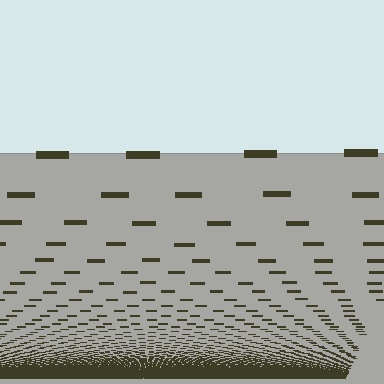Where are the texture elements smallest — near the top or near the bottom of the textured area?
Near the bottom.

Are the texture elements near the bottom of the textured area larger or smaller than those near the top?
Smaller. The gradient is inverted — elements near the bottom are smaller and denser.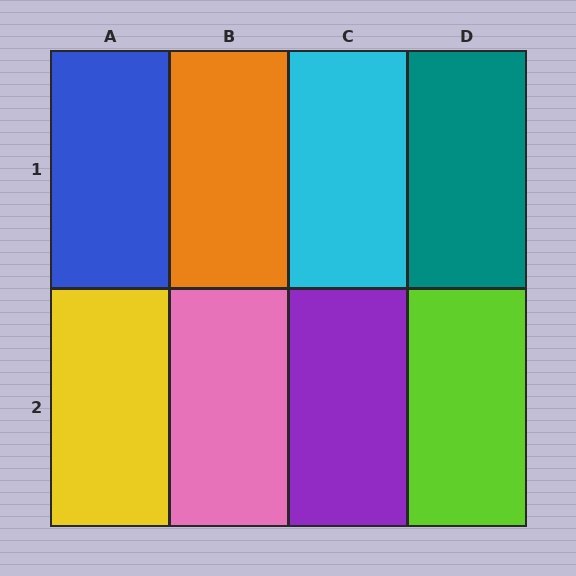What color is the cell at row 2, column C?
Purple.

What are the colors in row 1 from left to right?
Blue, orange, cyan, teal.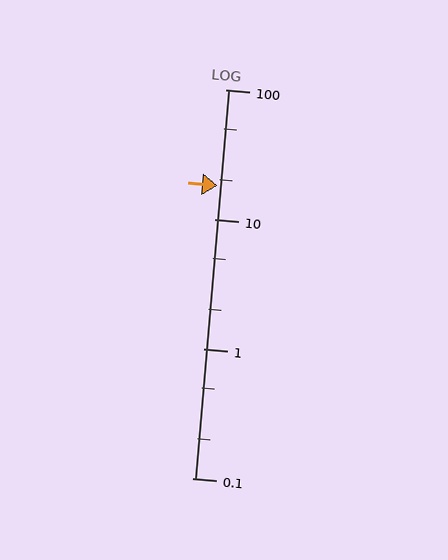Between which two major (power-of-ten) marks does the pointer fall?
The pointer is between 10 and 100.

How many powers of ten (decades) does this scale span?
The scale spans 3 decades, from 0.1 to 100.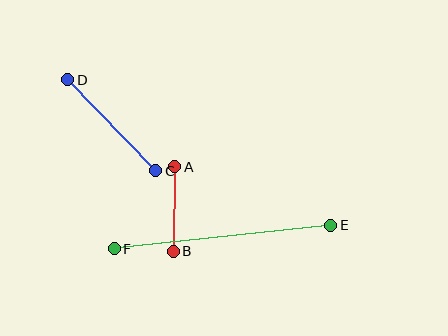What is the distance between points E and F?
The distance is approximately 218 pixels.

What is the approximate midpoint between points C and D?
The midpoint is at approximately (112, 125) pixels.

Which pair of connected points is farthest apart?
Points E and F are farthest apart.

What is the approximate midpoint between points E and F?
The midpoint is at approximately (222, 237) pixels.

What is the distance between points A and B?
The distance is approximately 84 pixels.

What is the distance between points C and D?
The distance is approximately 127 pixels.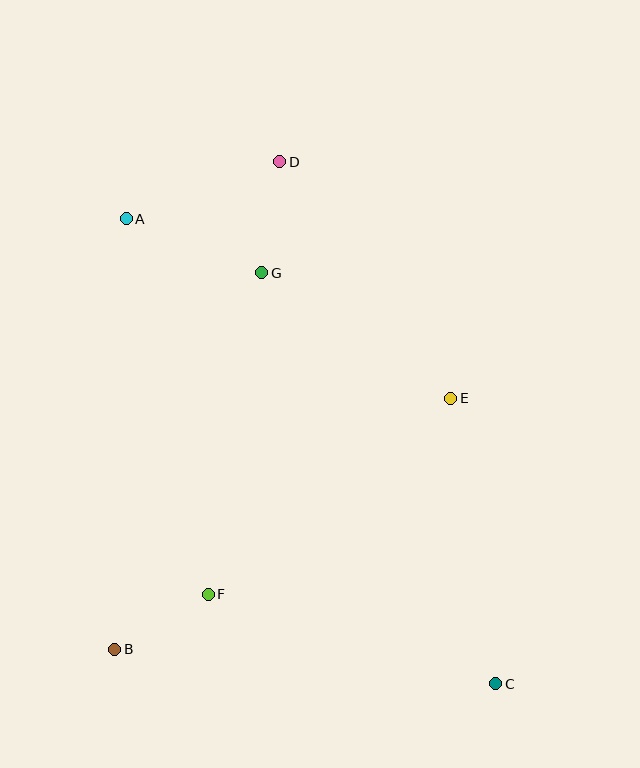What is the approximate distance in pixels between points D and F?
The distance between D and F is approximately 438 pixels.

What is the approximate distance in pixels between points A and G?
The distance between A and G is approximately 146 pixels.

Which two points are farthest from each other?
Points A and C are farthest from each other.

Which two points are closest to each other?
Points B and F are closest to each other.